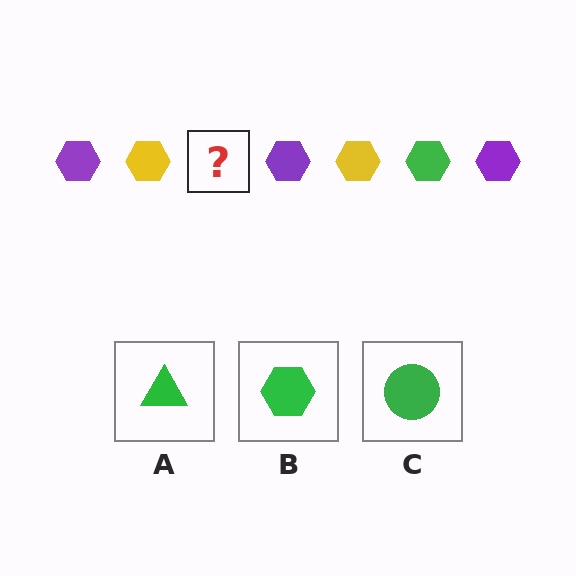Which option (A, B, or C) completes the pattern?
B.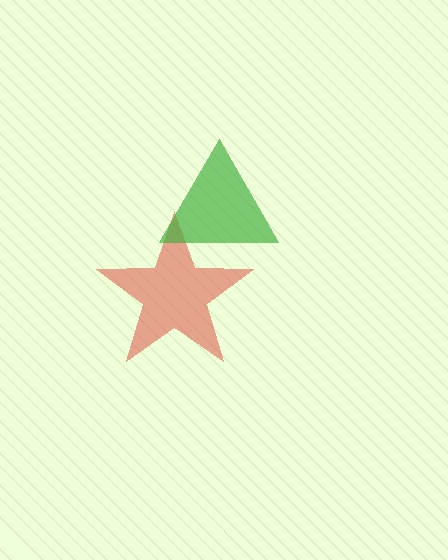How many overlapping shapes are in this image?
There are 2 overlapping shapes in the image.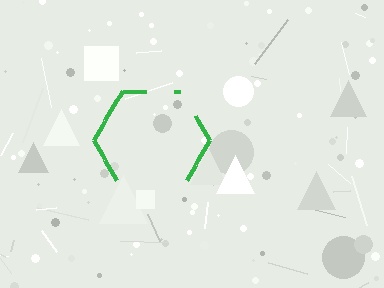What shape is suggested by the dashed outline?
The dashed outline suggests a hexagon.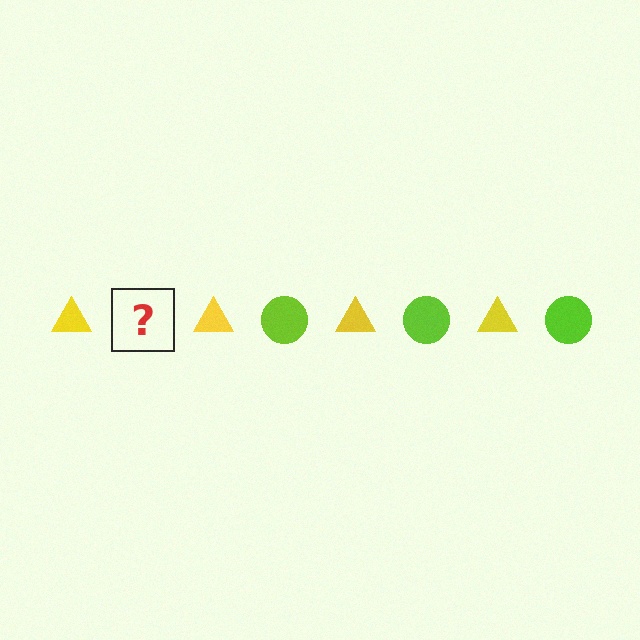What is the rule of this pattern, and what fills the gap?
The rule is that the pattern alternates between yellow triangle and lime circle. The gap should be filled with a lime circle.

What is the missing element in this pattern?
The missing element is a lime circle.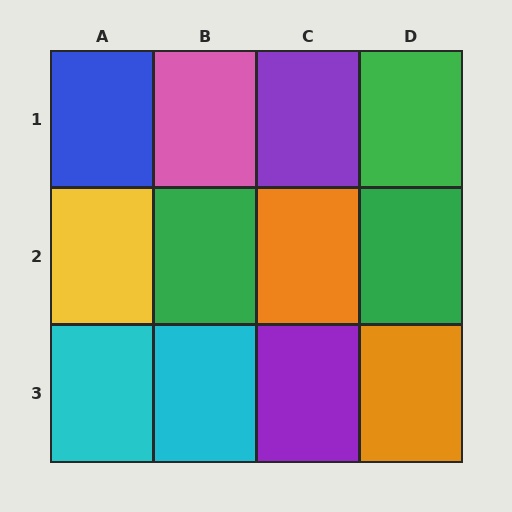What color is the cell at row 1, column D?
Green.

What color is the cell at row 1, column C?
Purple.